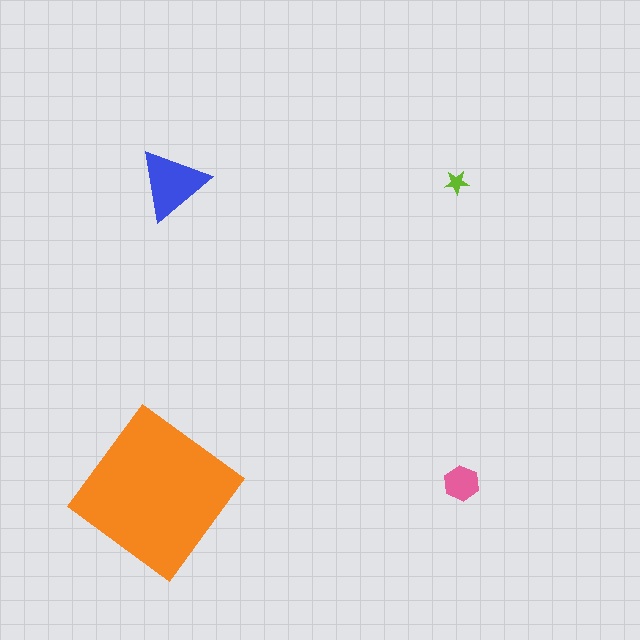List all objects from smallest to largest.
The lime star, the pink hexagon, the blue triangle, the orange diamond.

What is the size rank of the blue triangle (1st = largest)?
2nd.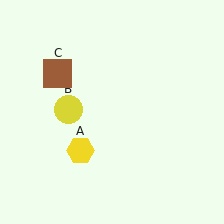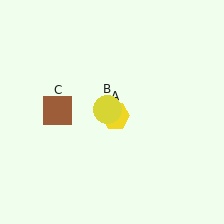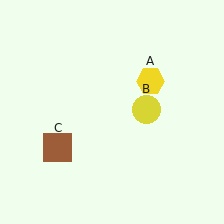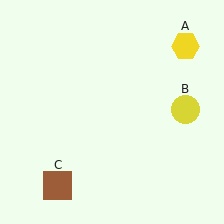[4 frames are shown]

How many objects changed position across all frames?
3 objects changed position: yellow hexagon (object A), yellow circle (object B), brown square (object C).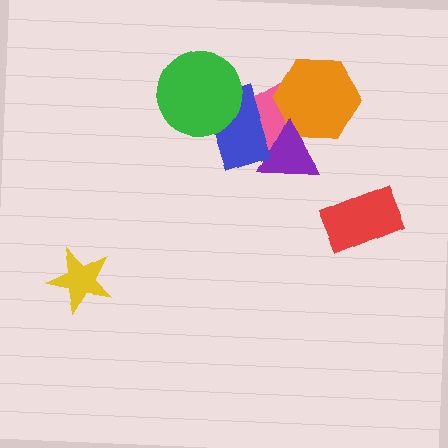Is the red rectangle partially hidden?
No, no other shape covers it.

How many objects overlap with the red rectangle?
0 objects overlap with the red rectangle.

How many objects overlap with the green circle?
1 object overlaps with the green circle.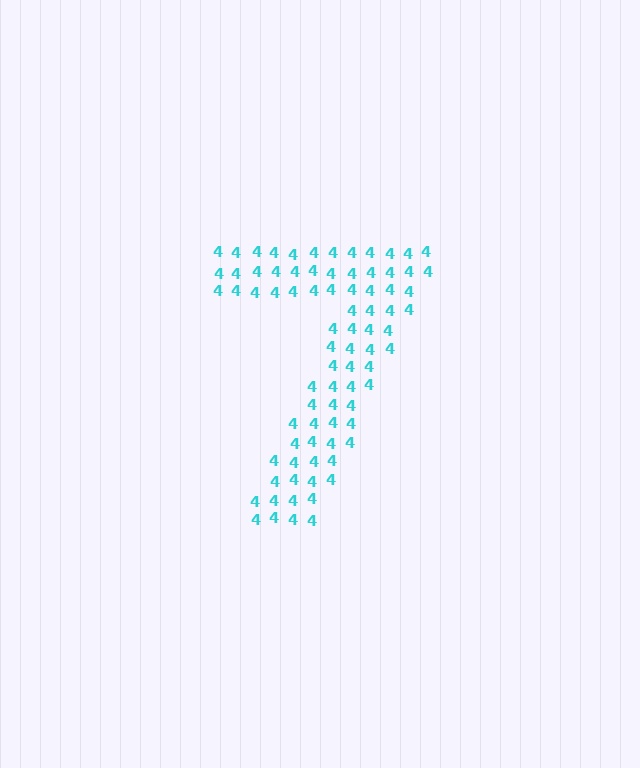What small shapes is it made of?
It is made of small digit 4's.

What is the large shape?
The large shape is the digit 7.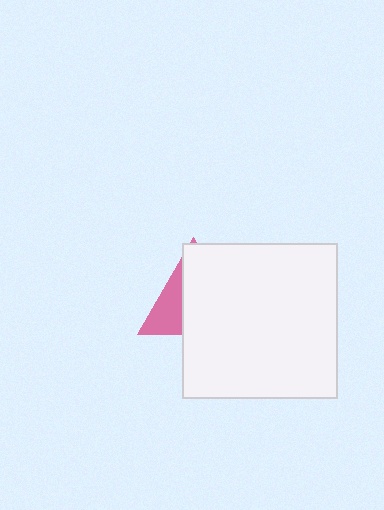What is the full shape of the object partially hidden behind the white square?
The partially hidden object is a pink triangle.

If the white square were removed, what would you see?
You would see the complete pink triangle.